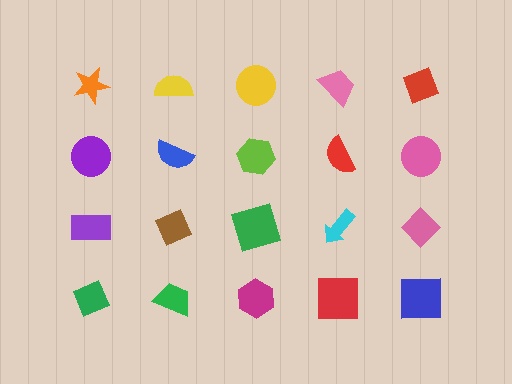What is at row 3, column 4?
A cyan arrow.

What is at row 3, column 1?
A purple rectangle.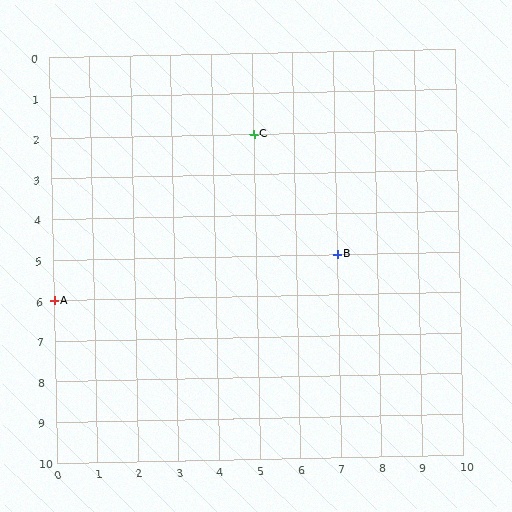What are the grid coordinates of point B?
Point B is at grid coordinates (7, 5).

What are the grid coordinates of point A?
Point A is at grid coordinates (0, 6).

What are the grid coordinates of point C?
Point C is at grid coordinates (5, 2).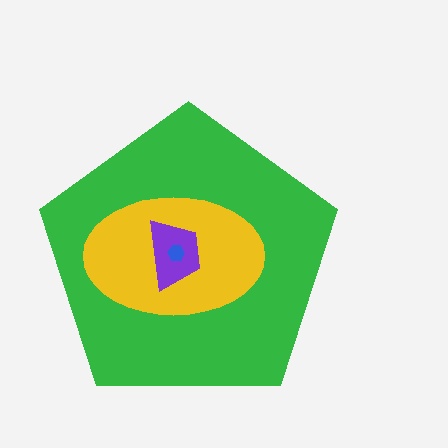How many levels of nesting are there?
4.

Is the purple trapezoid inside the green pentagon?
Yes.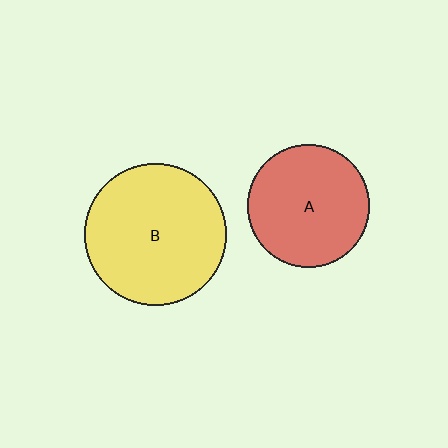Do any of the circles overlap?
No, none of the circles overlap.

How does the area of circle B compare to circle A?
Approximately 1.3 times.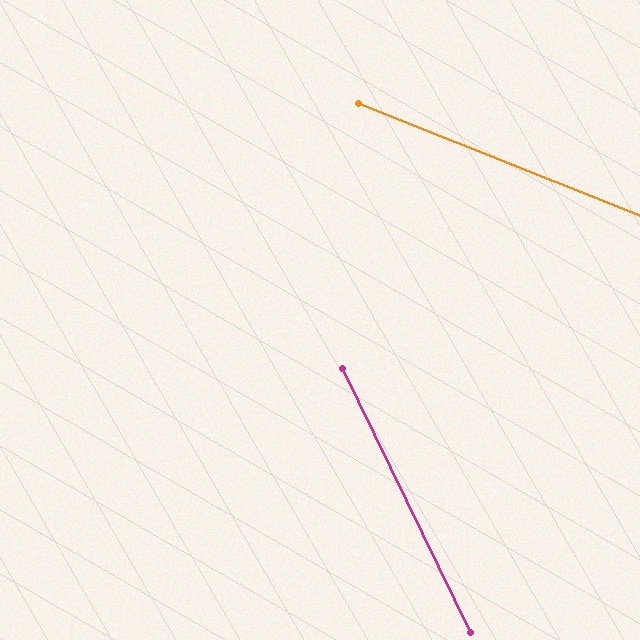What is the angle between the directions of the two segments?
Approximately 42 degrees.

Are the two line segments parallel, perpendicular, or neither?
Neither parallel nor perpendicular — they differ by about 42°.